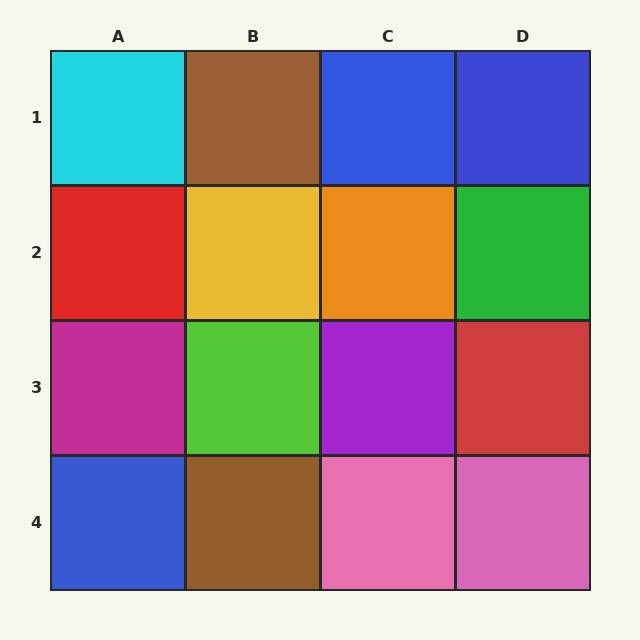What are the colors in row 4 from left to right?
Blue, brown, pink, pink.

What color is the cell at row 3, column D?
Red.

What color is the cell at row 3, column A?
Magenta.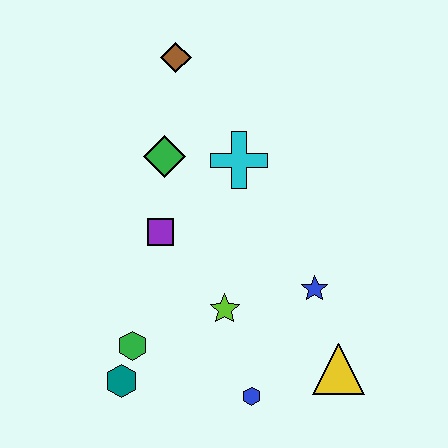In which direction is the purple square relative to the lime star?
The purple square is above the lime star.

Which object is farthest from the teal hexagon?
The brown diamond is farthest from the teal hexagon.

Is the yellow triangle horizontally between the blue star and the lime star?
No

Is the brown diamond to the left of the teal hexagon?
No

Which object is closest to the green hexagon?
The teal hexagon is closest to the green hexagon.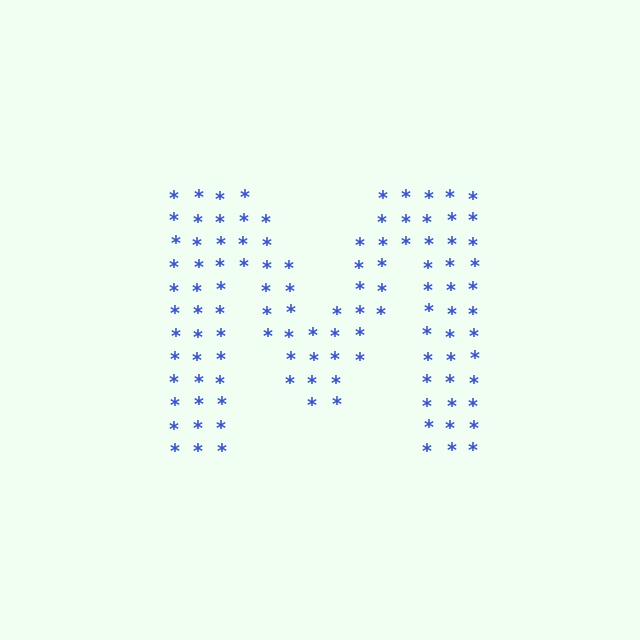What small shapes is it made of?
It is made of small asterisks.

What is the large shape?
The large shape is the letter M.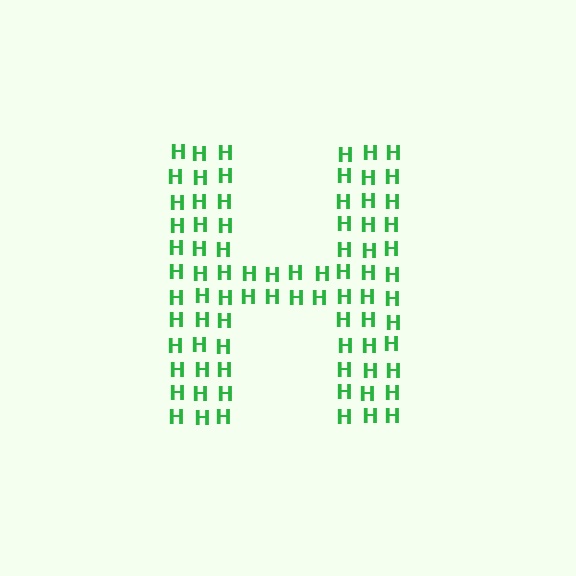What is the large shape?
The large shape is the letter H.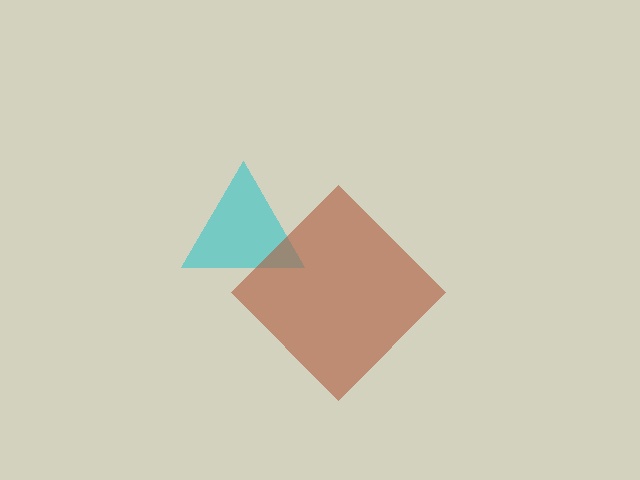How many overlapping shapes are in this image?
There are 2 overlapping shapes in the image.